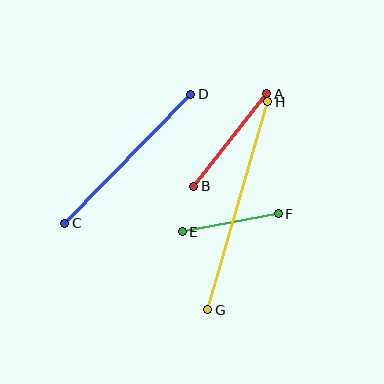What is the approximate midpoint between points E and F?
The midpoint is at approximately (230, 223) pixels.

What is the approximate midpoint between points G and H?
The midpoint is at approximately (238, 206) pixels.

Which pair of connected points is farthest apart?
Points G and H are farthest apart.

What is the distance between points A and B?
The distance is approximately 118 pixels.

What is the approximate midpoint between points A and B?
The midpoint is at approximately (230, 140) pixels.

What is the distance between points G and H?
The distance is approximately 217 pixels.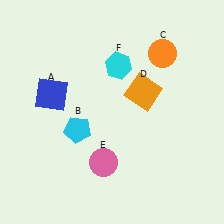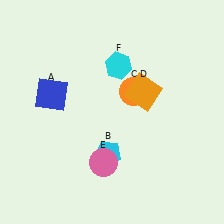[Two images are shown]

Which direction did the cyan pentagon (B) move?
The cyan pentagon (B) moved right.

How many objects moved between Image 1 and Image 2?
2 objects moved between the two images.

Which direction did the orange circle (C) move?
The orange circle (C) moved down.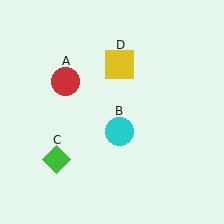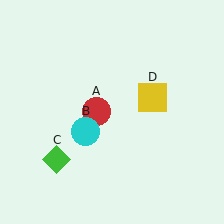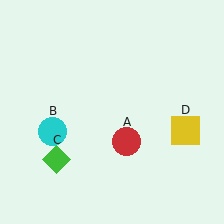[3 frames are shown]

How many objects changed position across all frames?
3 objects changed position: red circle (object A), cyan circle (object B), yellow square (object D).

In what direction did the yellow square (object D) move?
The yellow square (object D) moved down and to the right.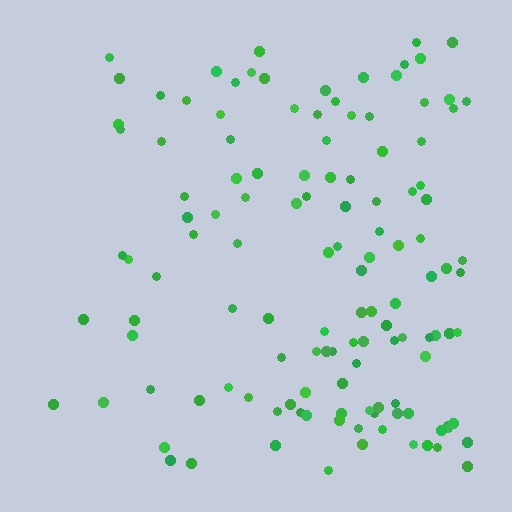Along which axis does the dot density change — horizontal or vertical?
Horizontal.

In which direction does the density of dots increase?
From left to right, with the right side densest.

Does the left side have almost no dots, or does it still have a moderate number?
Still a moderate number, just noticeably fewer than the right.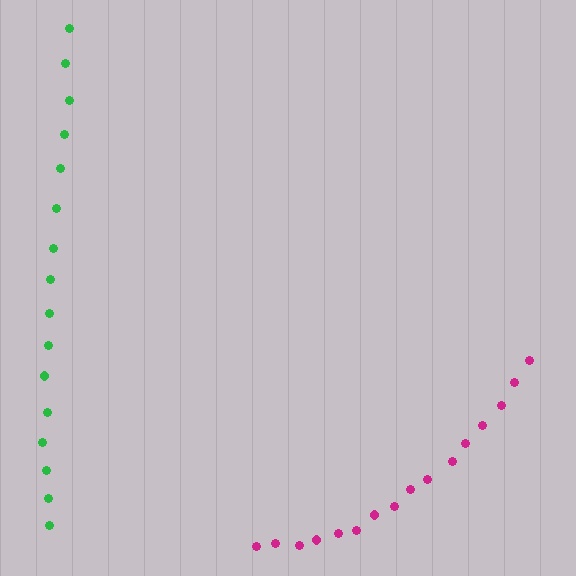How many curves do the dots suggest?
There are 2 distinct paths.